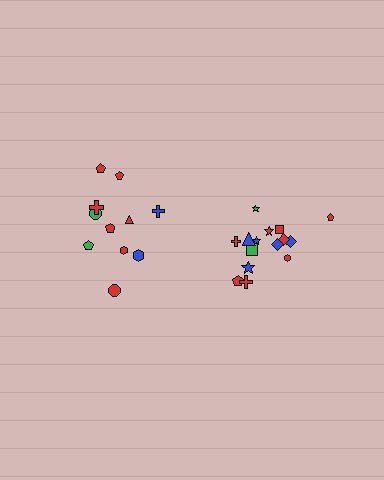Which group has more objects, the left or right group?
The right group.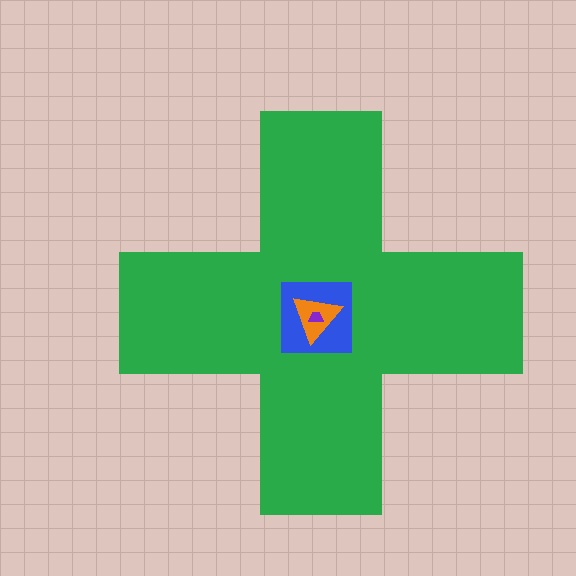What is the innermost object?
The purple trapezoid.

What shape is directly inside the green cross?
The blue square.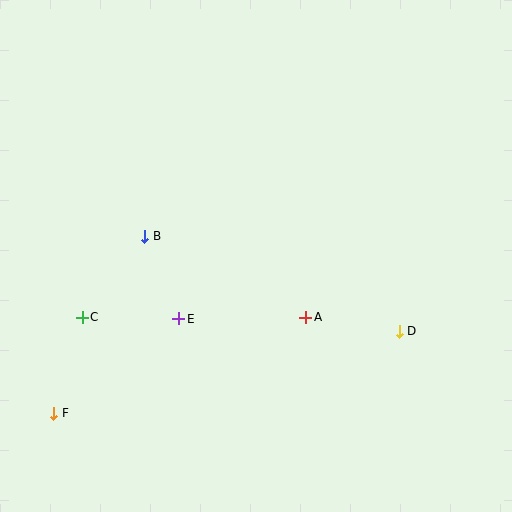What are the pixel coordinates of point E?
Point E is at (179, 319).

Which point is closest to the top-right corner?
Point D is closest to the top-right corner.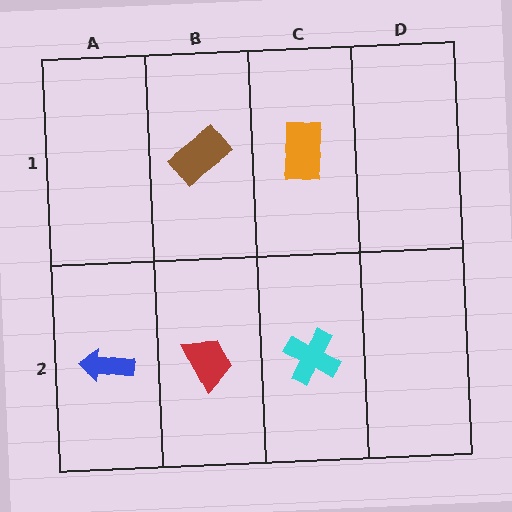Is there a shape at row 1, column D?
No, that cell is empty.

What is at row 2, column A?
A blue arrow.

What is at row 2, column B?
A red trapezoid.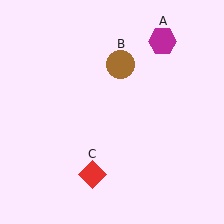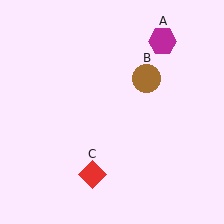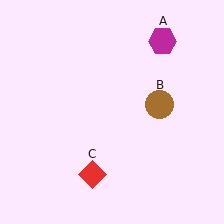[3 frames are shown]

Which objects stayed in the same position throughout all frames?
Magenta hexagon (object A) and red diamond (object C) remained stationary.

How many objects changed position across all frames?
1 object changed position: brown circle (object B).